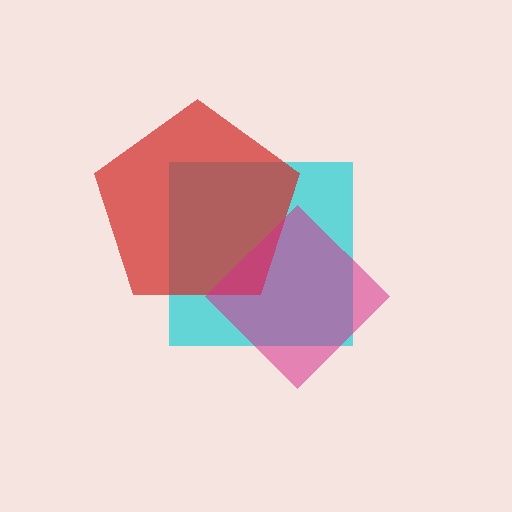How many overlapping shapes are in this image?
There are 3 overlapping shapes in the image.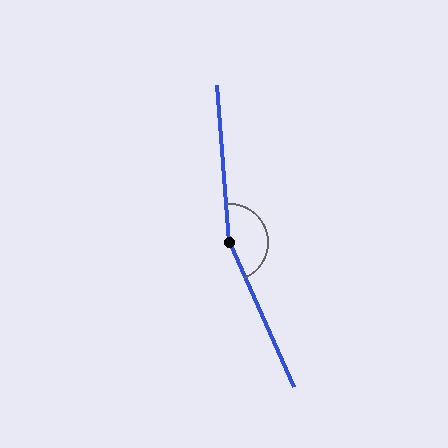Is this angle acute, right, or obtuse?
It is obtuse.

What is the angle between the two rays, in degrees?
Approximately 160 degrees.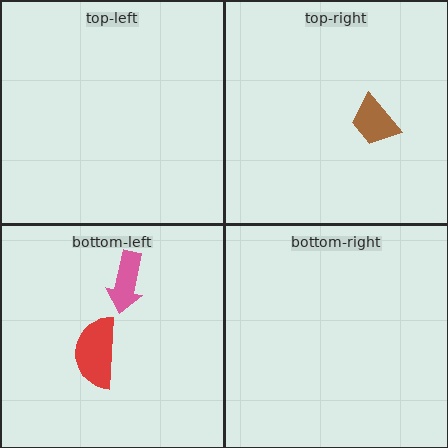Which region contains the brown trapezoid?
The top-right region.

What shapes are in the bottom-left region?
The red semicircle, the pink arrow.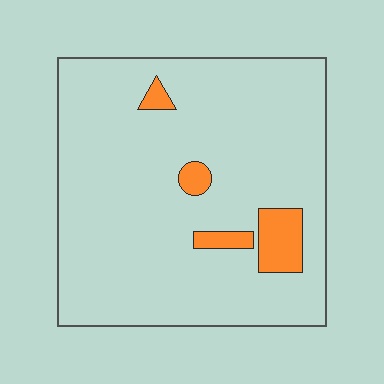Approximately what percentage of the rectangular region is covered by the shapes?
Approximately 10%.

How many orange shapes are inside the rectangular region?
4.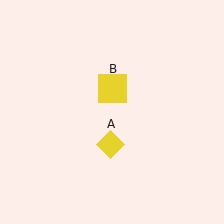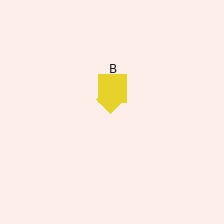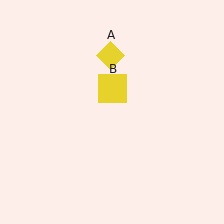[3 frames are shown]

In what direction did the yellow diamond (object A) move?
The yellow diamond (object A) moved up.